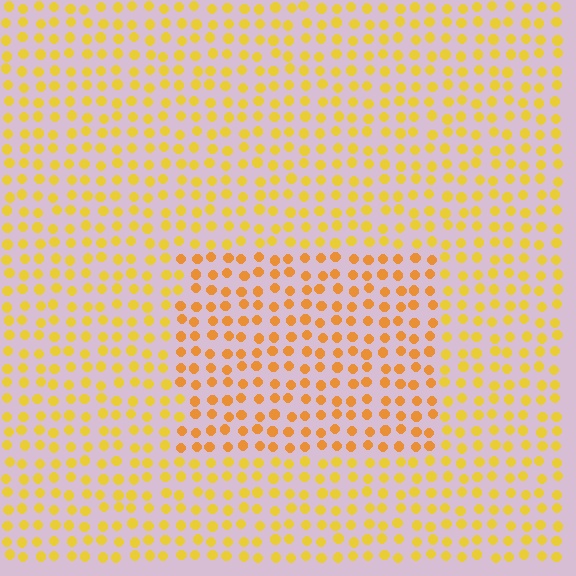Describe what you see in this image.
The image is filled with small yellow elements in a uniform arrangement. A rectangle-shaped region is visible where the elements are tinted to a slightly different hue, forming a subtle color boundary.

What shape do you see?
I see a rectangle.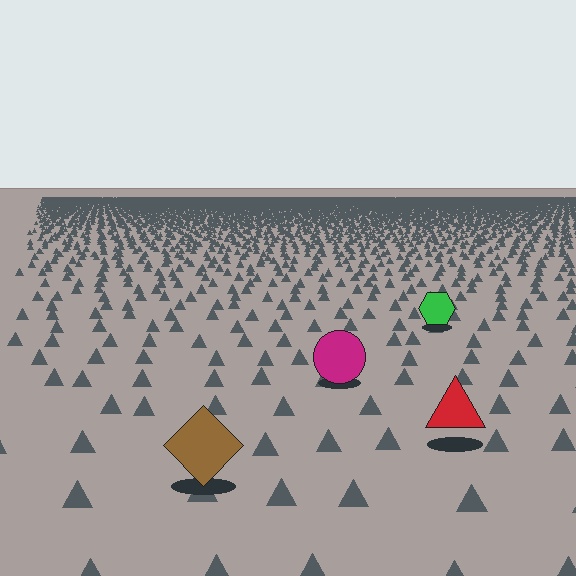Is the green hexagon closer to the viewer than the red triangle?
No. The red triangle is closer — you can tell from the texture gradient: the ground texture is coarser near it.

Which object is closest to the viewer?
The brown diamond is closest. The texture marks near it are larger and more spread out.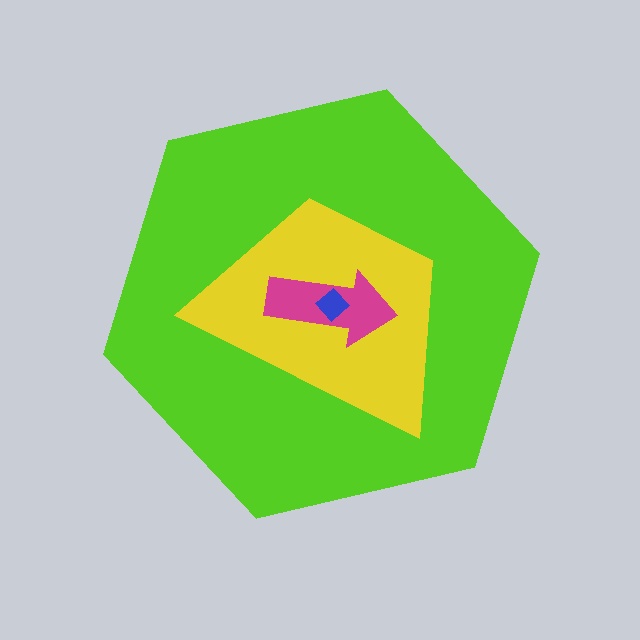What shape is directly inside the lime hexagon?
The yellow trapezoid.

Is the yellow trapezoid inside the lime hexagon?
Yes.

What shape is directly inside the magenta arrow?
The blue diamond.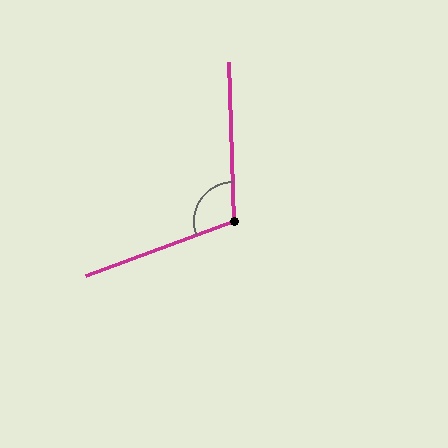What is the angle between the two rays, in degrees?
Approximately 109 degrees.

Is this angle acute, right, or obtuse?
It is obtuse.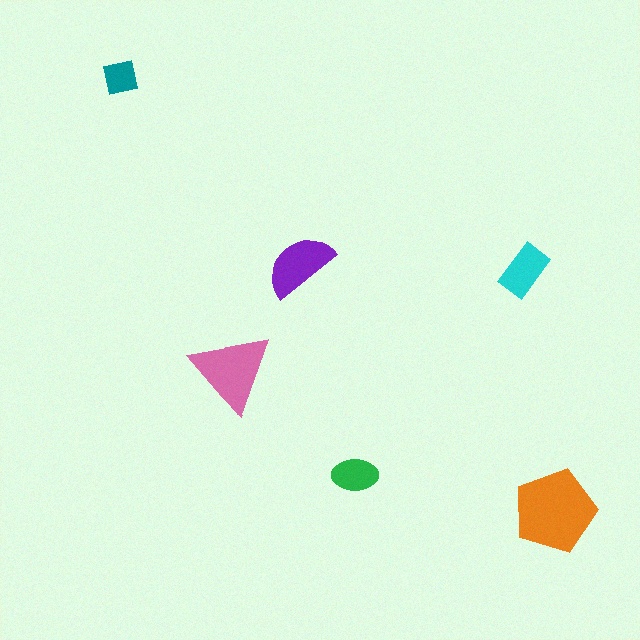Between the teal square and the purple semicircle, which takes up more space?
The purple semicircle.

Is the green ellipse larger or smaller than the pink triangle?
Smaller.